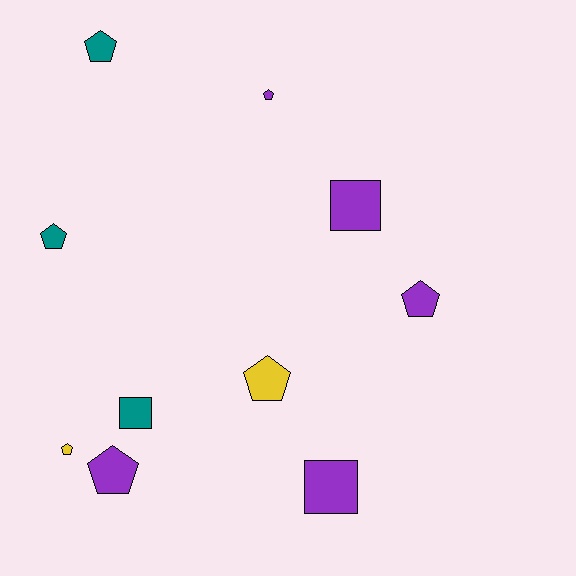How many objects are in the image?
There are 10 objects.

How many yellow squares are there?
There are no yellow squares.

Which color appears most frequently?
Purple, with 5 objects.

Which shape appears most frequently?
Pentagon, with 7 objects.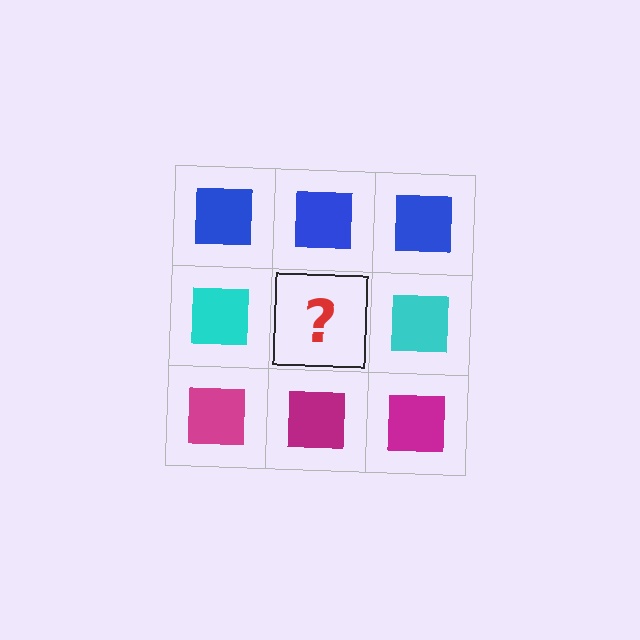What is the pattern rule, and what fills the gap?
The rule is that each row has a consistent color. The gap should be filled with a cyan square.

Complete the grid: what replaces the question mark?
The question mark should be replaced with a cyan square.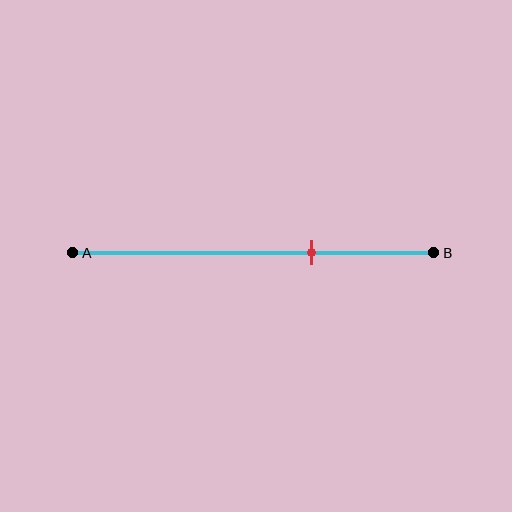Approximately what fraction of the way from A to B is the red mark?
The red mark is approximately 65% of the way from A to B.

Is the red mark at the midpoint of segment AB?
No, the mark is at about 65% from A, not at the 50% midpoint.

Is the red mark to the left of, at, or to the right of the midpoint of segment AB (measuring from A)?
The red mark is to the right of the midpoint of segment AB.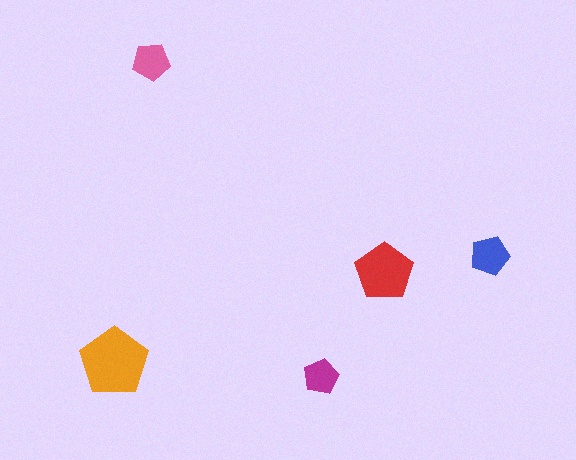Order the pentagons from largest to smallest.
the orange one, the red one, the blue one, the pink one, the magenta one.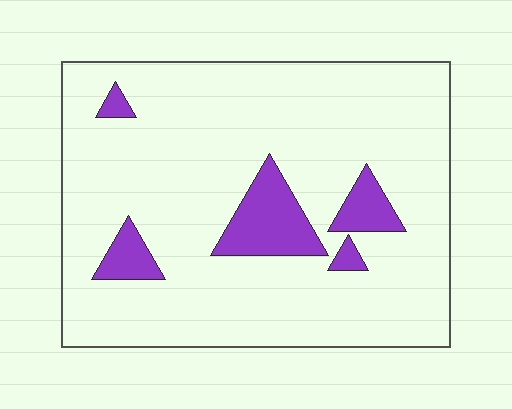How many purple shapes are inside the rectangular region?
5.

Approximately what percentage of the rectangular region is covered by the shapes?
Approximately 10%.